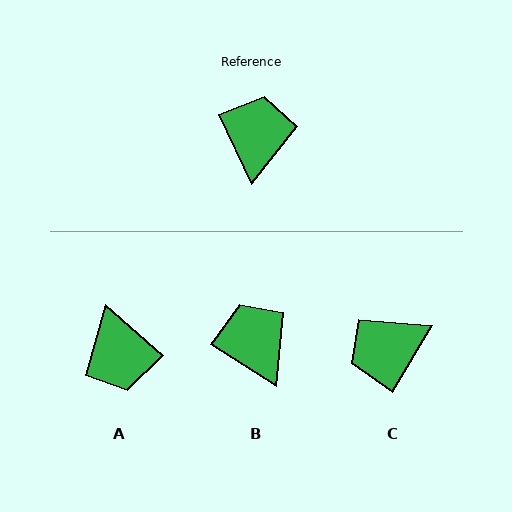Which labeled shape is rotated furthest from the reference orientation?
A, about 157 degrees away.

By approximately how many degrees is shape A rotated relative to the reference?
Approximately 157 degrees clockwise.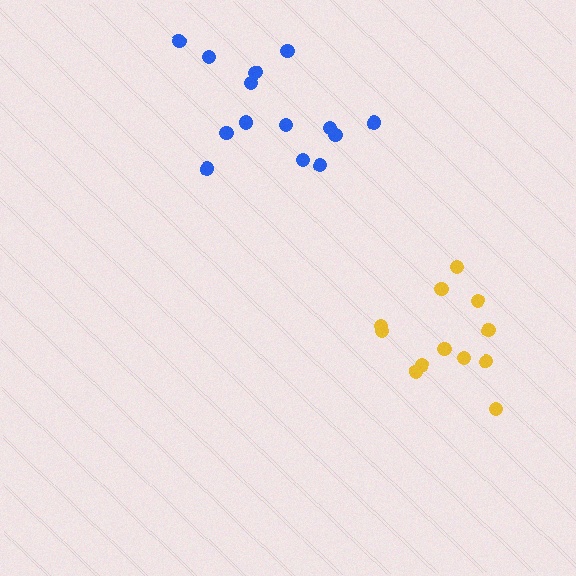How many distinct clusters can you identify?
There are 2 distinct clusters.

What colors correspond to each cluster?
The clusters are colored: blue, yellow.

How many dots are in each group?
Group 1: 14 dots, Group 2: 12 dots (26 total).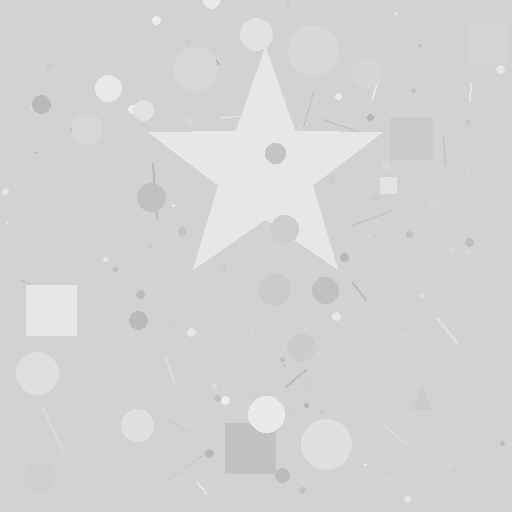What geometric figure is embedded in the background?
A star is embedded in the background.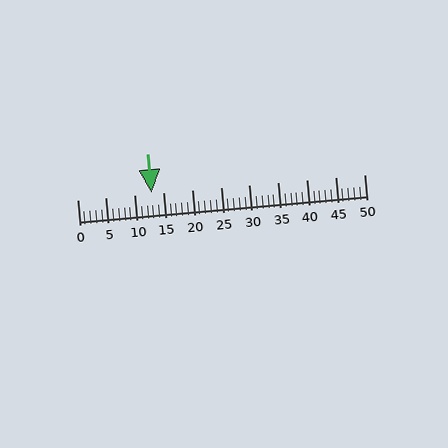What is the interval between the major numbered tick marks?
The major tick marks are spaced 5 units apart.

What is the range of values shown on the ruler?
The ruler shows values from 0 to 50.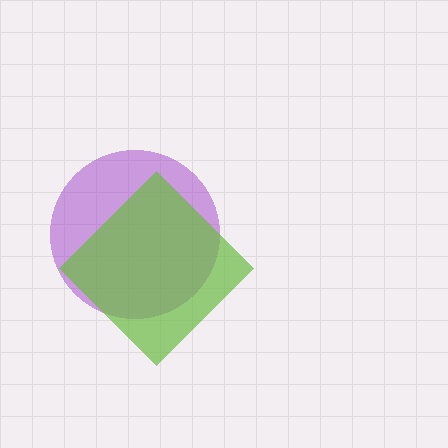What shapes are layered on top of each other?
The layered shapes are: a purple circle, a lime diamond.